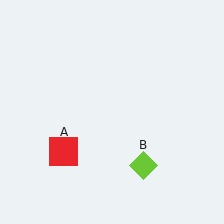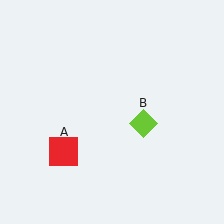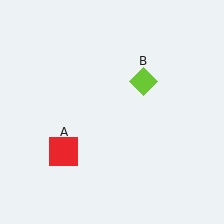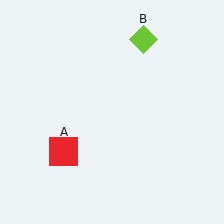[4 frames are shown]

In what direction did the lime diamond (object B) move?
The lime diamond (object B) moved up.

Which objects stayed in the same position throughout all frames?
Red square (object A) remained stationary.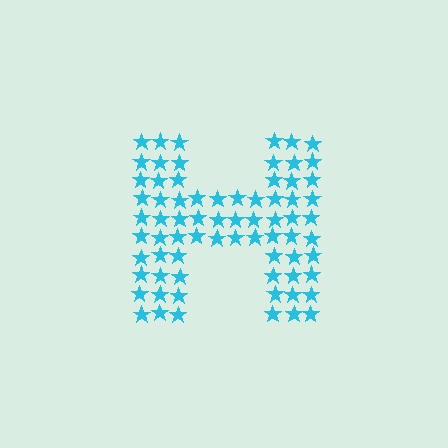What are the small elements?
The small elements are stars.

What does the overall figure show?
The overall figure shows the letter H.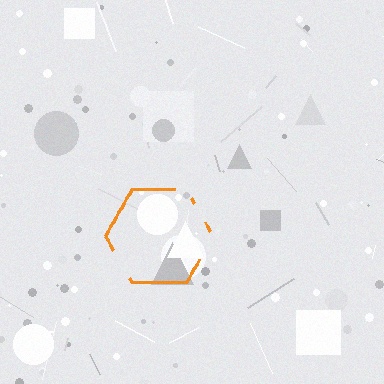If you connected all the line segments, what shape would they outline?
They would outline a hexagon.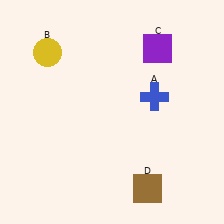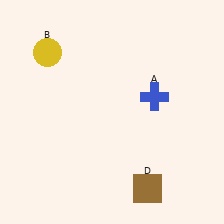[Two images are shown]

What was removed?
The purple square (C) was removed in Image 2.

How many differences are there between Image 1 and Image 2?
There is 1 difference between the two images.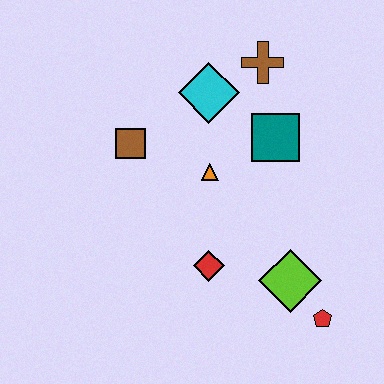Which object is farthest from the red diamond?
The brown cross is farthest from the red diamond.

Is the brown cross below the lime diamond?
No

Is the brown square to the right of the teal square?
No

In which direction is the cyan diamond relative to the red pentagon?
The cyan diamond is above the red pentagon.